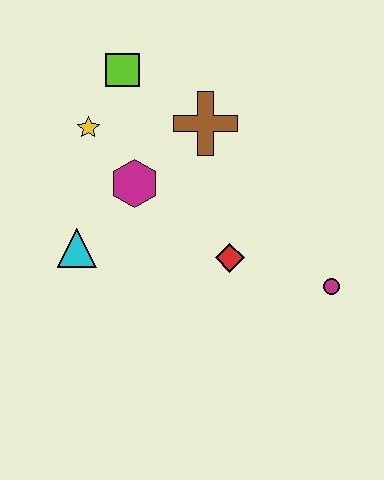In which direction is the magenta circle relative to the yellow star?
The magenta circle is to the right of the yellow star.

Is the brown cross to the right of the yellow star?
Yes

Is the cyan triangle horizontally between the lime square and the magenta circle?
No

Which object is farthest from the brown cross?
The magenta circle is farthest from the brown cross.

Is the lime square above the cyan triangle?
Yes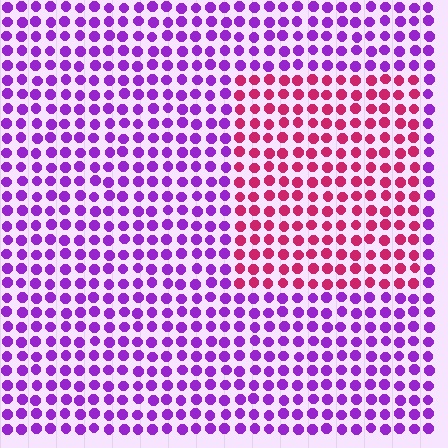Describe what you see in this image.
The image is filled with small purple elements in a uniform arrangement. A rectangle-shaped region is visible where the elements are tinted to a slightly different hue, forming a subtle color boundary.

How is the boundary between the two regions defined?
The boundary is defined purely by a slight shift in hue (about 54 degrees). Spacing, size, and orientation are identical on both sides.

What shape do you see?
I see a rectangle.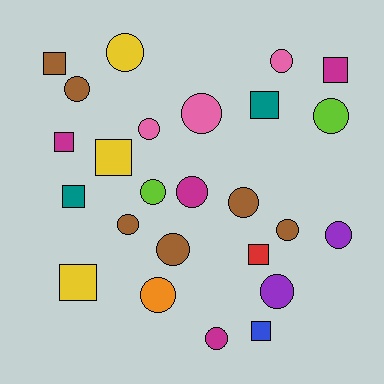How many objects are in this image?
There are 25 objects.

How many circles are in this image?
There are 16 circles.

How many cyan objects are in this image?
There are no cyan objects.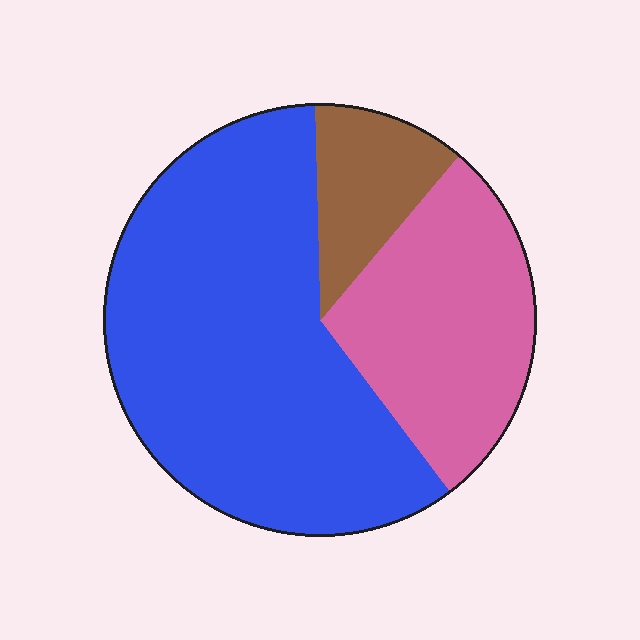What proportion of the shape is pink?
Pink covers roughly 30% of the shape.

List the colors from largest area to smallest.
From largest to smallest: blue, pink, brown.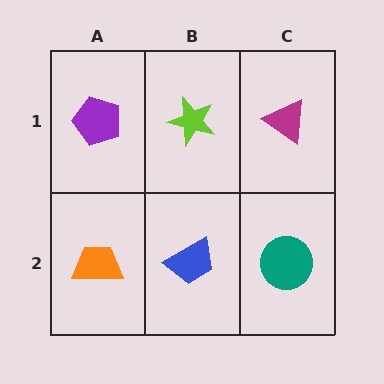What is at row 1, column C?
A magenta triangle.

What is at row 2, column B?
A blue trapezoid.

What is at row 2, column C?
A teal circle.